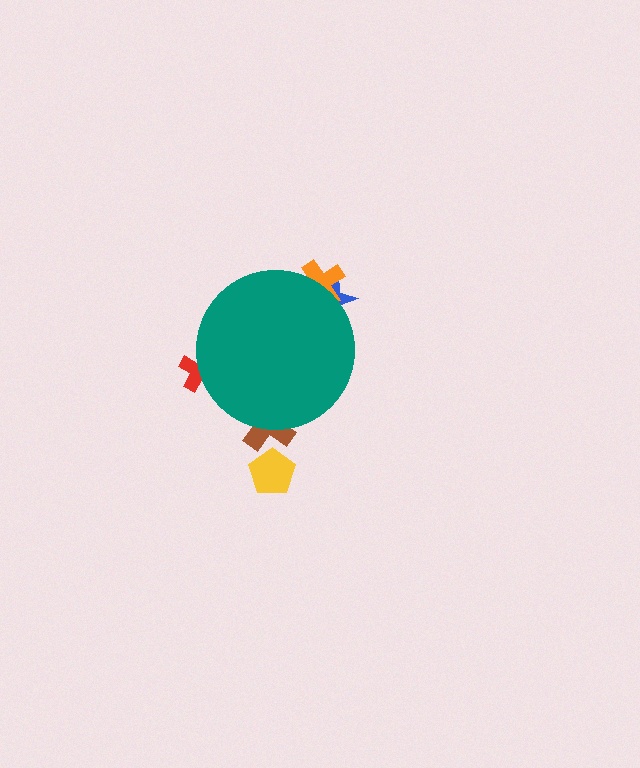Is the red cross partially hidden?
Yes, the red cross is partially hidden behind the teal circle.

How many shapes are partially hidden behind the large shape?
4 shapes are partially hidden.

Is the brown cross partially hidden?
Yes, the brown cross is partially hidden behind the teal circle.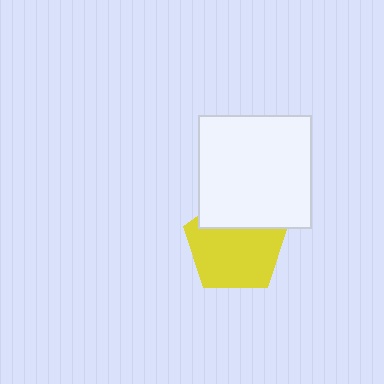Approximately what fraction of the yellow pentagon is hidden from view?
Roughly 31% of the yellow pentagon is hidden behind the white square.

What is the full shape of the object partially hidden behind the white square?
The partially hidden object is a yellow pentagon.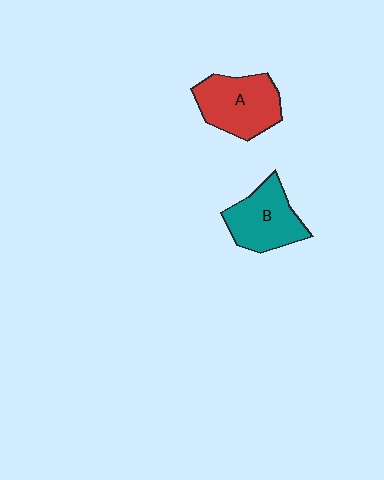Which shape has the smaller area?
Shape B (teal).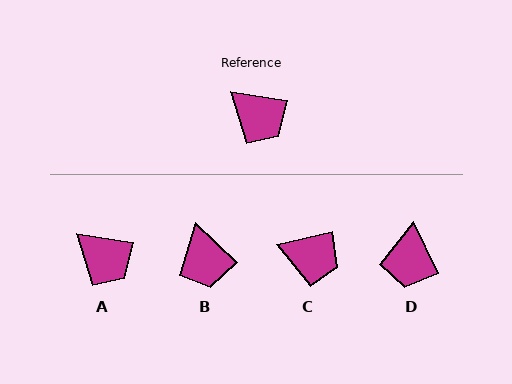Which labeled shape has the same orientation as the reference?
A.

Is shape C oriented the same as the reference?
No, it is off by about 23 degrees.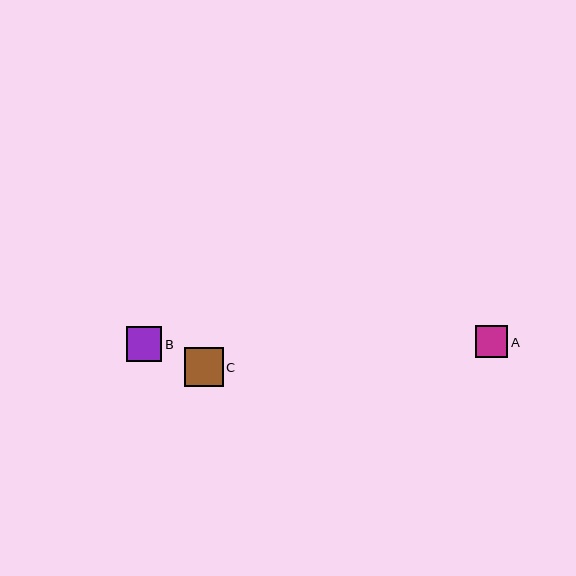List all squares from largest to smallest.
From largest to smallest: C, B, A.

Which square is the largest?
Square C is the largest with a size of approximately 39 pixels.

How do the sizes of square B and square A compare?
Square B and square A are approximately the same size.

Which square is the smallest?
Square A is the smallest with a size of approximately 32 pixels.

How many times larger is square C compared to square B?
Square C is approximately 1.1 times the size of square B.